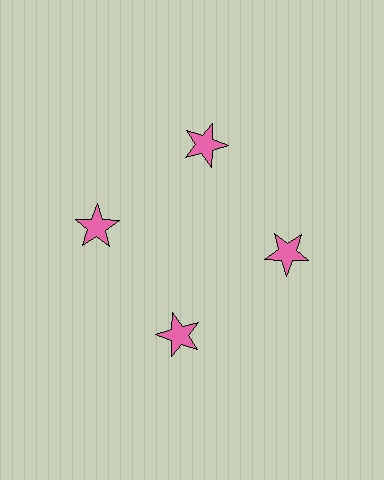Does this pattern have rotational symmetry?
Yes, this pattern has 4-fold rotational symmetry. It looks the same after rotating 90 degrees around the center.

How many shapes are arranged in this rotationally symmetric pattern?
There are 4 shapes, arranged in 4 groups of 1.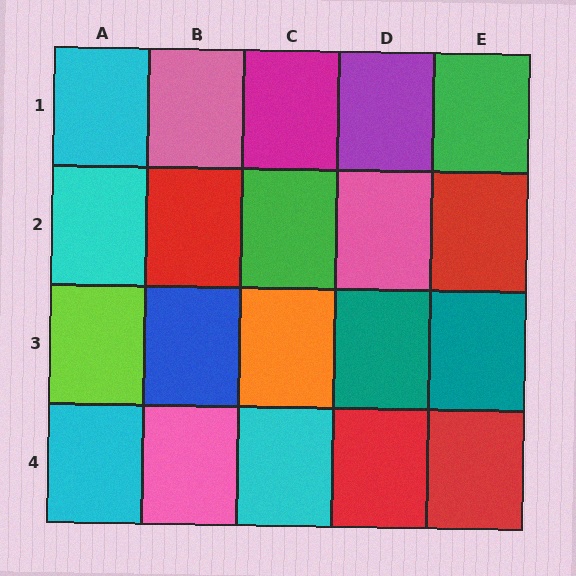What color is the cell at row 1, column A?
Cyan.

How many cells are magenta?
1 cell is magenta.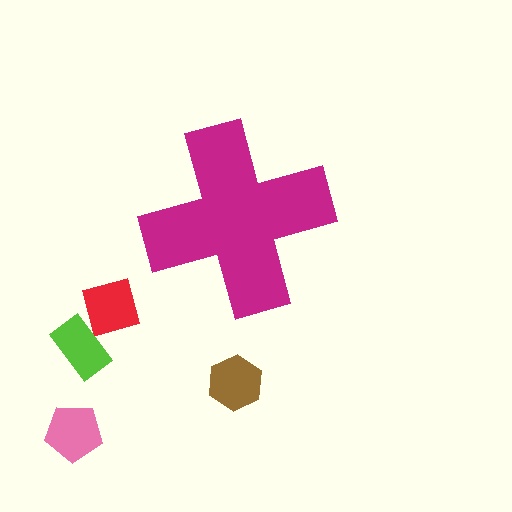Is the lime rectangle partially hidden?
No, the lime rectangle is fully visible.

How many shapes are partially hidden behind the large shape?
0 shapes are partially hidden.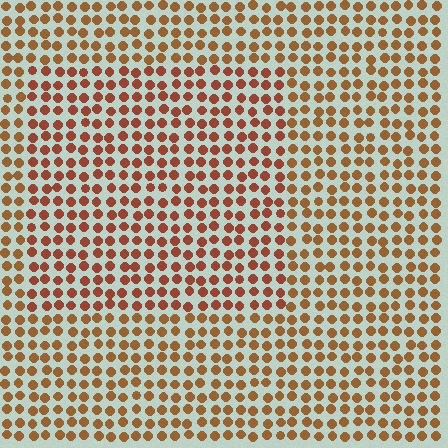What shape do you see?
I see a rectangle.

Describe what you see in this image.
The image is filled with small brown elements in a uniform arrangement. A rectangle-shaped region is visible where the elements are tinted to a slightly different hue, forming a subtle color boundary.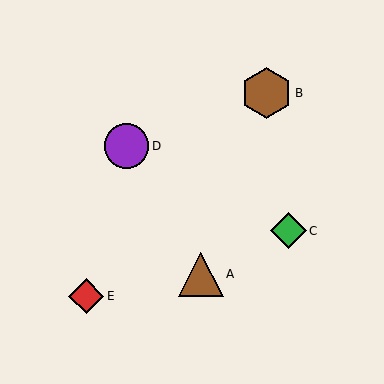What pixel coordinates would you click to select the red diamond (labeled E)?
Click at (86, 296) to select the red diamond E.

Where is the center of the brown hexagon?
The center of the brown hexagon is at (267, 93).